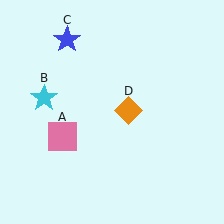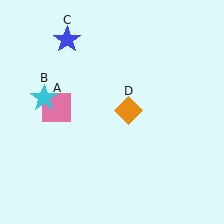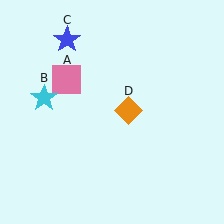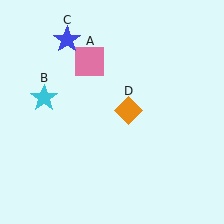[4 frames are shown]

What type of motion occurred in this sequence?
The pink square (object A) rotated clockwise around the center of the scene.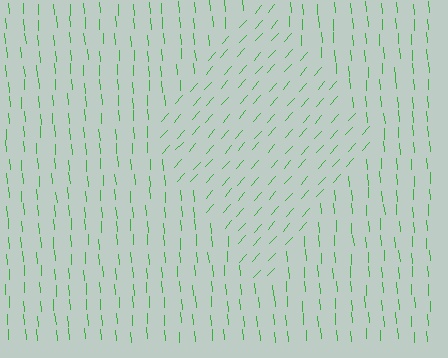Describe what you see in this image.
The image is filled with small green line segments. A diamond region in the image has lines oriented differently from the surrounding lines, creating a visible texture boundary.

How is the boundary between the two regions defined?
The boundary is defined purely by a change in line orientation (approximately 45 degrees difference). All lines are the same color and thickness.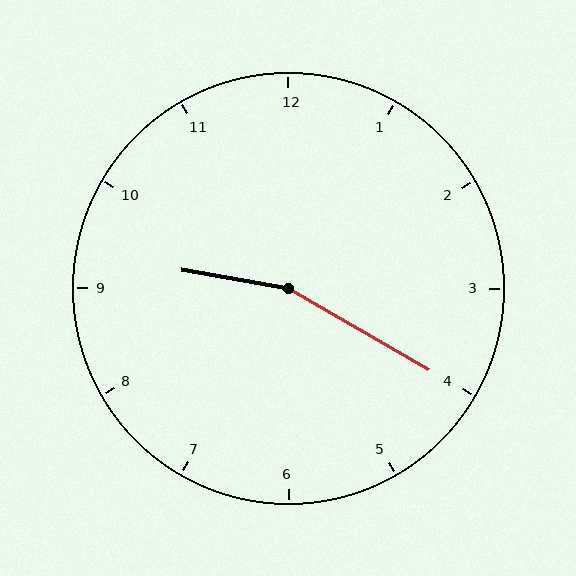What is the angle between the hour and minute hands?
Approximately 160 degrees.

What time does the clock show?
9:20.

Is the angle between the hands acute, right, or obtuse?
It is obtuse.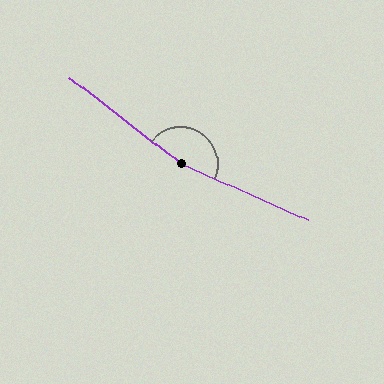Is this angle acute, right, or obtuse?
It is obtuse.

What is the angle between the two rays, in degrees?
Approximately 166 degrees.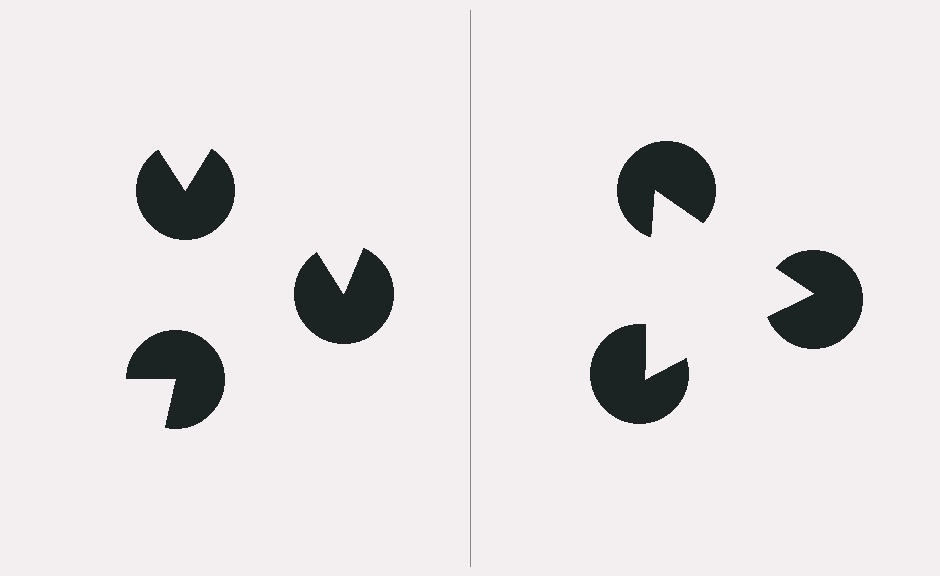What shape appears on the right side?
An illusory triangle.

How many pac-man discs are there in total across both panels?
6 — 3 on each side.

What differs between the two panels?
The pac-man discs are positioned identically on both sides; only the wedge orientations differ. On the right they align to a triangle; on the left they are misaligned.